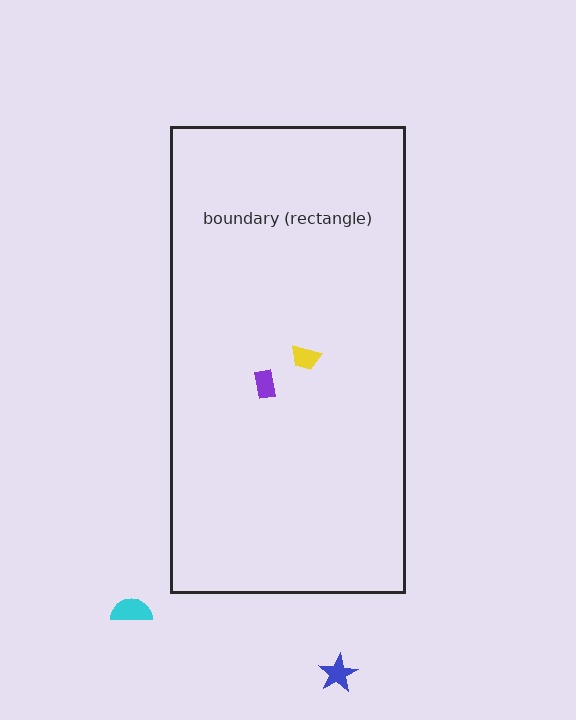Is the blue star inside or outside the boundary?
Outside.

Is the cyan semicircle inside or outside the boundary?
Outside.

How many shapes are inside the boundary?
2 inside, 2 outside.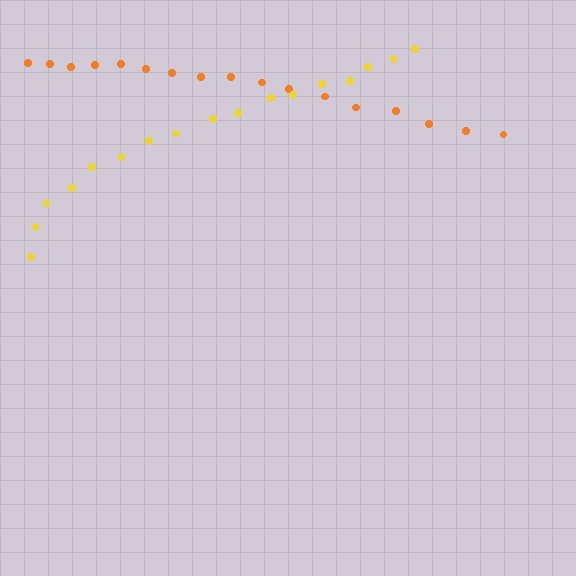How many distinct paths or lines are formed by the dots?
There are 2 distinct paths.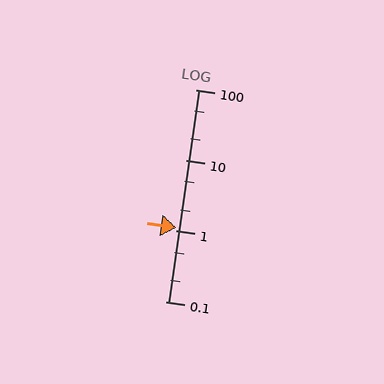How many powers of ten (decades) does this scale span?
The scale spans 3 decades, from 0.1 to 100.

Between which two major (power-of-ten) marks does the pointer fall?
The pointer is between 1 and 10.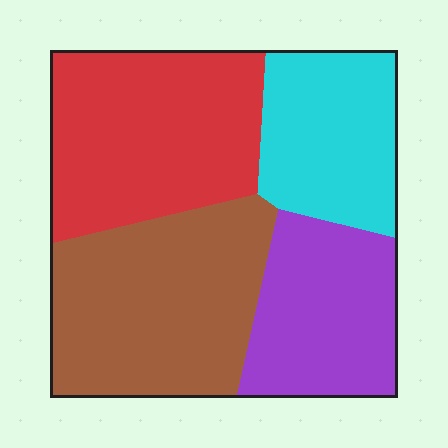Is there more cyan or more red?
Red.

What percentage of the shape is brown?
Brown covers around 30% of the shape.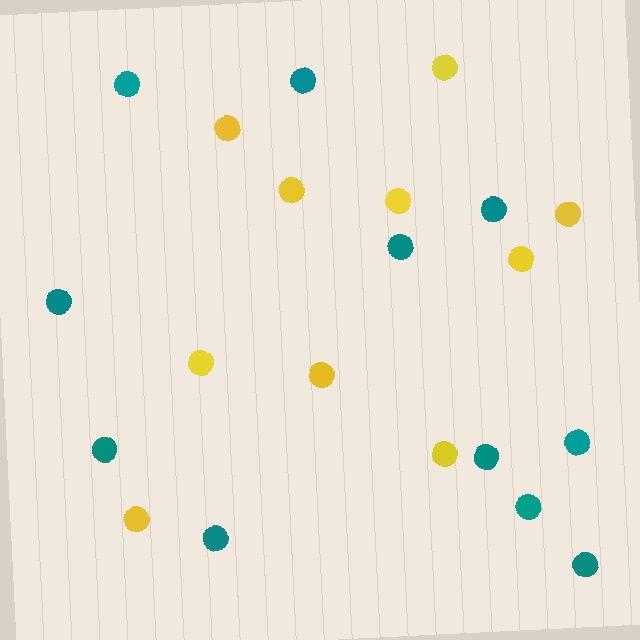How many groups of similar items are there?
There are 2 groups: one group of teal circles (11) and one group of yellow circles (10).